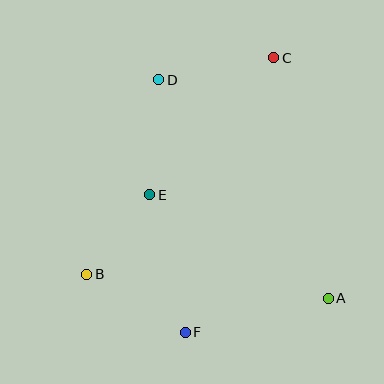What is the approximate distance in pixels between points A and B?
The distance between A and B is approximately 243 pixels.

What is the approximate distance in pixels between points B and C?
The distance between B and C is approximately 286 pixels.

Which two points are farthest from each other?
Points C and F are farthest from each other.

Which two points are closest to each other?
Points B and E are closest to each other.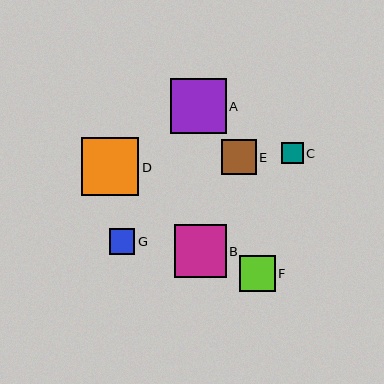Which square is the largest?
Square D is the largest with a size of approximately 58 pixels.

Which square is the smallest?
Square C is the smallest with a size of approximately 22 pixels.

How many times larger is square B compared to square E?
Square B is approximately 1.5 times the size of square E.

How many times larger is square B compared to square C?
Square B is approximately 2.4 times the size of square C.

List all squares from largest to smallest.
From largest to smallest: D, A, B, F, E, G, C.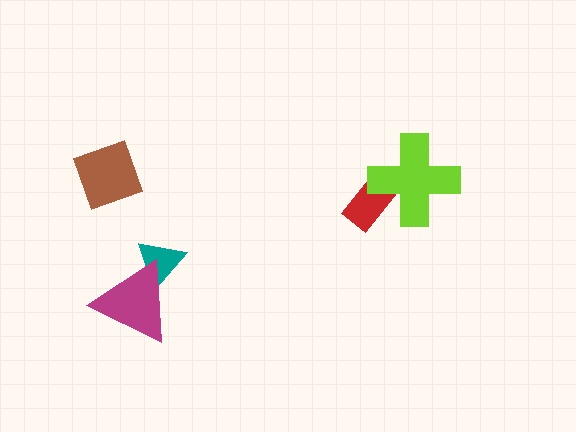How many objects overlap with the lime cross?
1 object overlaps with the lime cross.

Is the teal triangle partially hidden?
Yes, it is partially covered by another shape.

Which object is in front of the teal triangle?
The magenta triangle is in front of the teal triangle.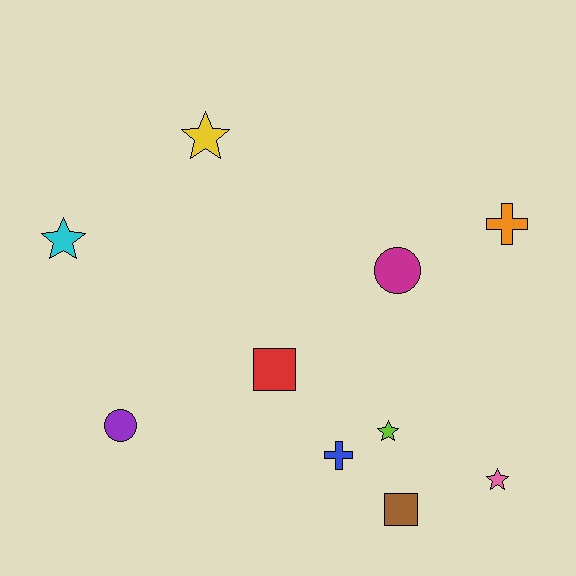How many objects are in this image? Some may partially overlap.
There are 10 objects.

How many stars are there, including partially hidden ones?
There are 4 stars.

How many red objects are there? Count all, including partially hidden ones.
There is 1 red object.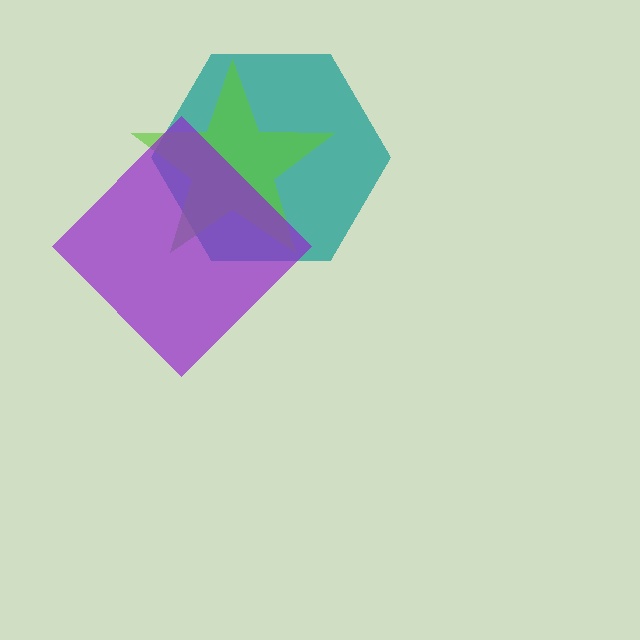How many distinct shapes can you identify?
There are 3 distinct shapes: a teal hexagon, a lime star, a purple diamond.